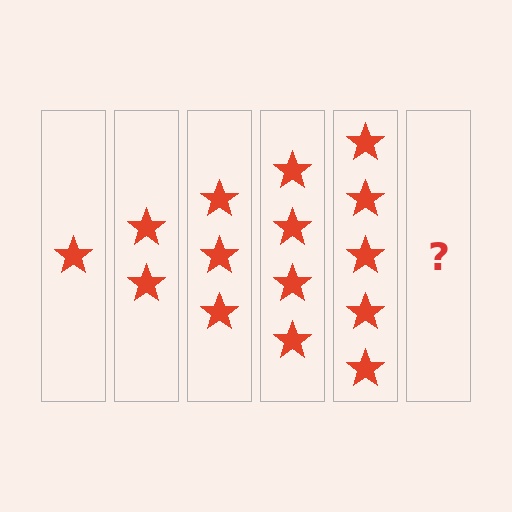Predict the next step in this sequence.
The next step is 6 stars.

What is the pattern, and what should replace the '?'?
The pattern is that each step adds one more star. The '?' should be 6 stars.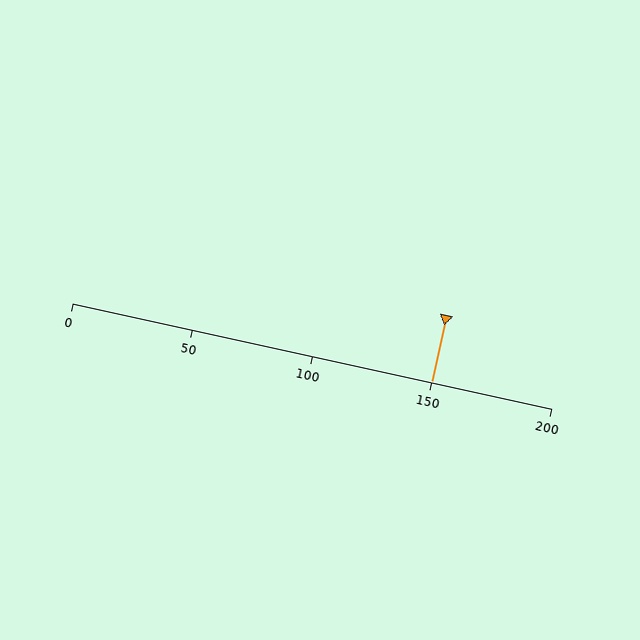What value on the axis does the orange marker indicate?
The marker indicates approximately 150.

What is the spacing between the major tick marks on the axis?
The major ticks are spaced 50 apart.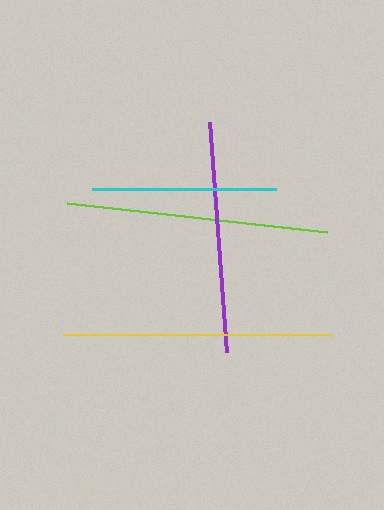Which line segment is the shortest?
The cyan line is the shortest at approximately 185 pixels.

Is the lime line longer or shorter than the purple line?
The lime line is longer than the purple line.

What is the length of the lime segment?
The lime segment is approximately 262 pixels long.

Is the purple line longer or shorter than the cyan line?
The purple line is longer than the cyan line.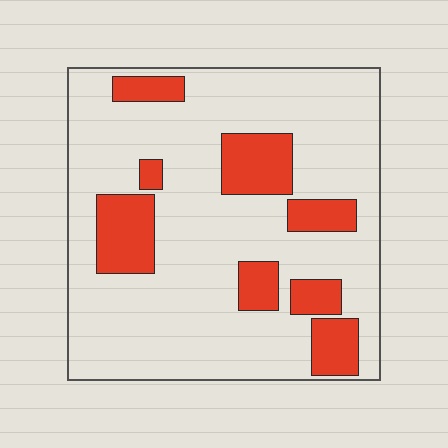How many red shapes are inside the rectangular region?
8.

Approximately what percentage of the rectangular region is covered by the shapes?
Approximately 20%.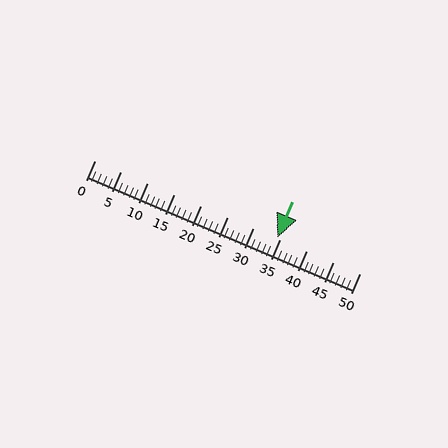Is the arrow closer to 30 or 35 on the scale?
The arrow is closer to 35.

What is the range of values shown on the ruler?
The ruler shows values from 0 to 50.